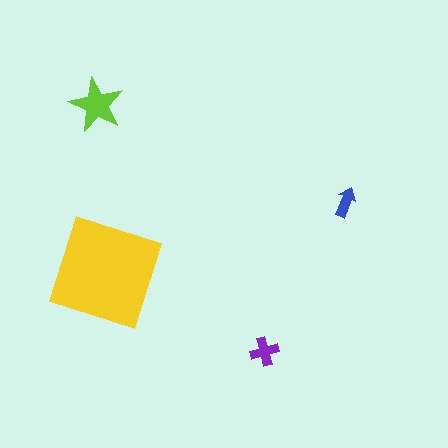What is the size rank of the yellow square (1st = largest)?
1st.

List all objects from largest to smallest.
The yellow square, the lime star, the purple cross, the blue arrow.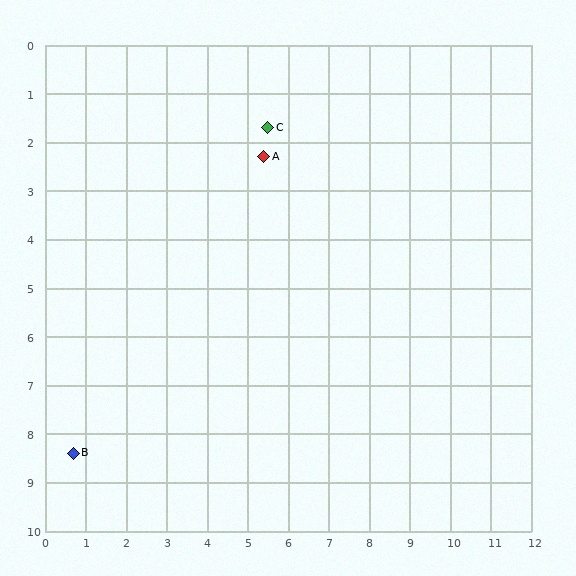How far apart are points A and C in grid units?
Points A and C are about 0.6 grid units apart.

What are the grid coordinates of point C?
Point C is at approximately (5.5, 1.7).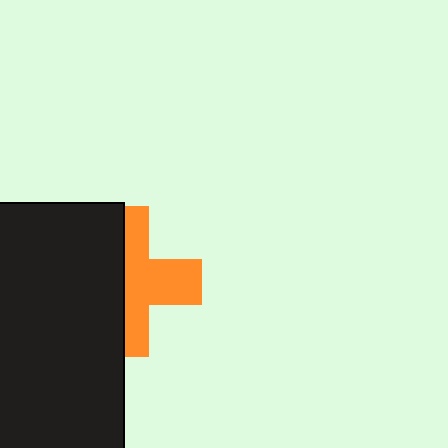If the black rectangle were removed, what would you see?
You would see the complete orange cross.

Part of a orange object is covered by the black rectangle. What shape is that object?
It is a cross.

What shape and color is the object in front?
The object in front is a black rectangle.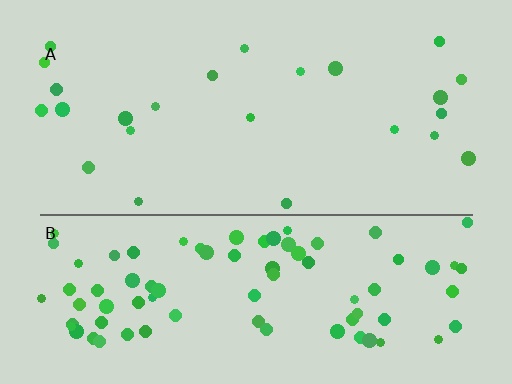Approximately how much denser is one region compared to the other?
Approximately 3.5× — region B over region A.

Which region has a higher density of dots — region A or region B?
B (the bottom).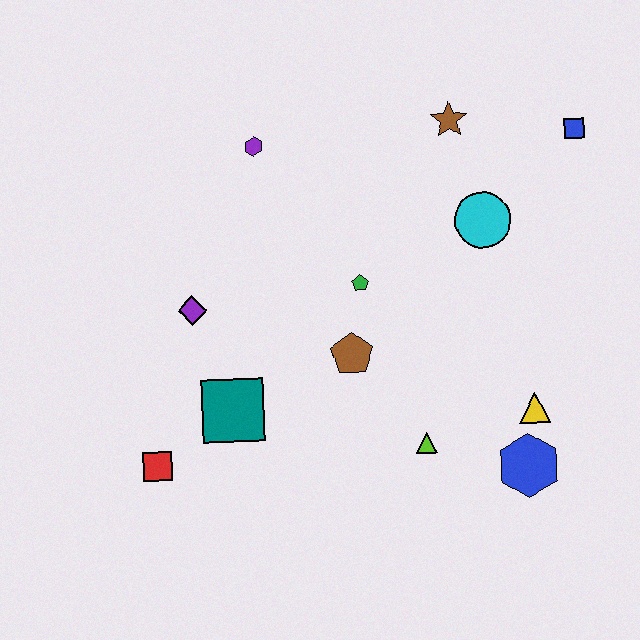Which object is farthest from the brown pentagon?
The blue square is farthest from the brown pentagon.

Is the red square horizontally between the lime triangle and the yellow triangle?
No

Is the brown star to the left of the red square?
No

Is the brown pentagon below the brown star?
Yes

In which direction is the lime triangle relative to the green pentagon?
The lime triangle is below the green pentagon.